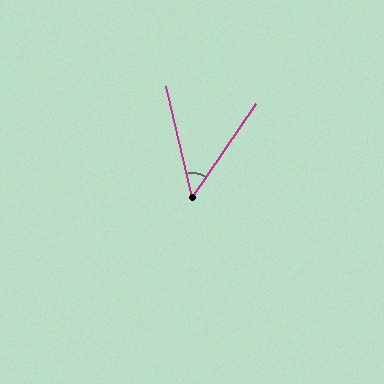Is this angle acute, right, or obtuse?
It is acute.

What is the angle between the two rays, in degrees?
Approximately 48 degrees.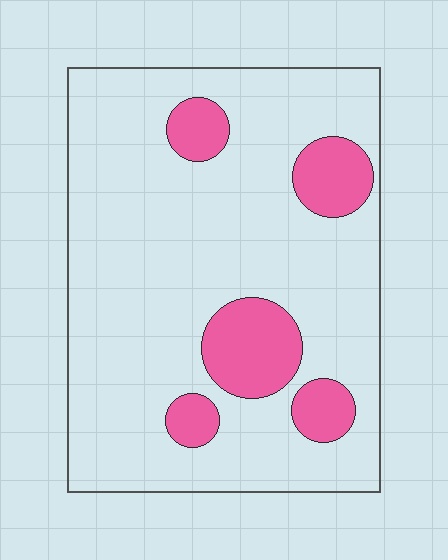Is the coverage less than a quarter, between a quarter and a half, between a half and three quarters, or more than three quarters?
Less than a quarter.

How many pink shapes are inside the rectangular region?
5.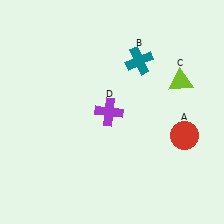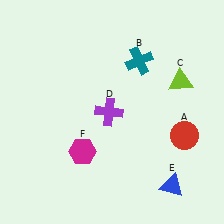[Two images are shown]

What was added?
A blue triangle (E), a magenta hexagon (F) were added in Image 2.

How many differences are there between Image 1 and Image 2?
There are 2 differences between the two images.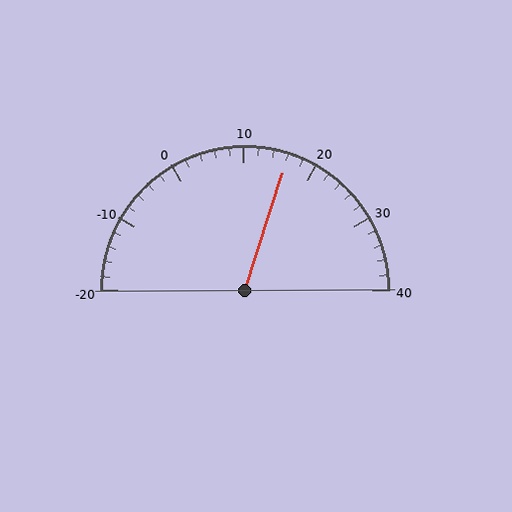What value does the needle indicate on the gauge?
The needle indicates approximately 16.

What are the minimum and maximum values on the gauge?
The gauge ranges from -20 to 40.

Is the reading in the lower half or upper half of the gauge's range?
The reading is in the upper half of the range (-20 to 40).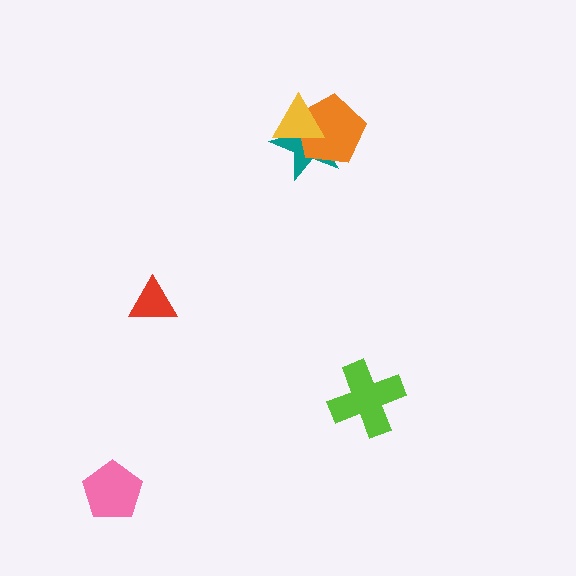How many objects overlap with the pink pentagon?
0 objects overlap with the pink pentagon.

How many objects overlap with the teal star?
2 objects overlap with the teal star.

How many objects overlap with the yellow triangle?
2 objects overlap with the yellow triangle.